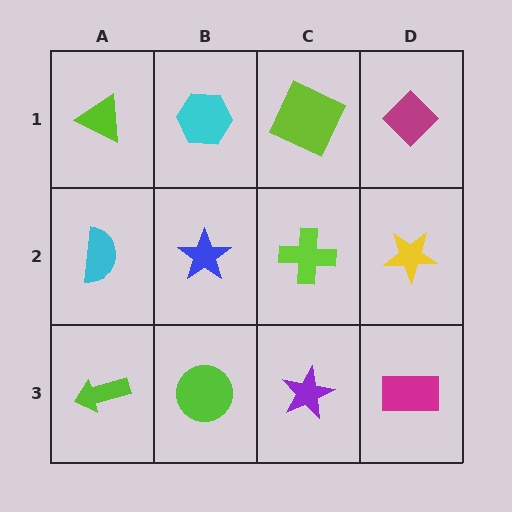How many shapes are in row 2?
4 shapes.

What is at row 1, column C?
A lime square.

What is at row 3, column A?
A lime arrow.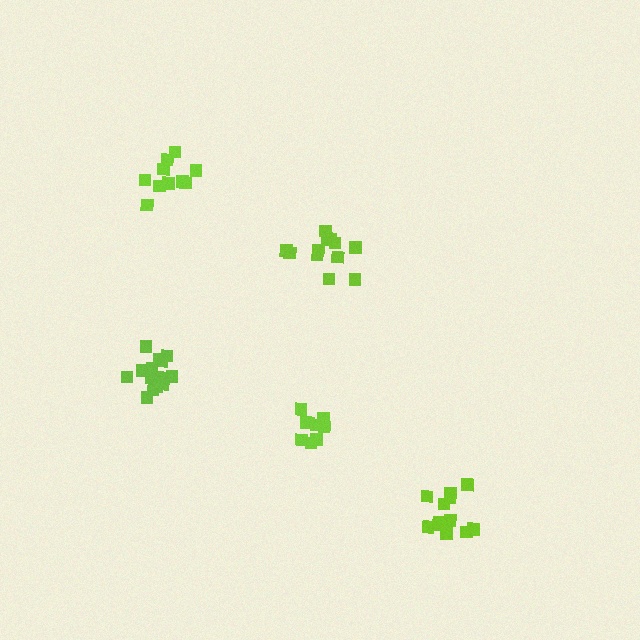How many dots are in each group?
Group 1: 10 dots, Group 2: 12 dots, Group 3: 14 dots, Group 4: 14 dots, Group 5: 11 dots (61 total).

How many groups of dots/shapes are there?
There are 5 groups.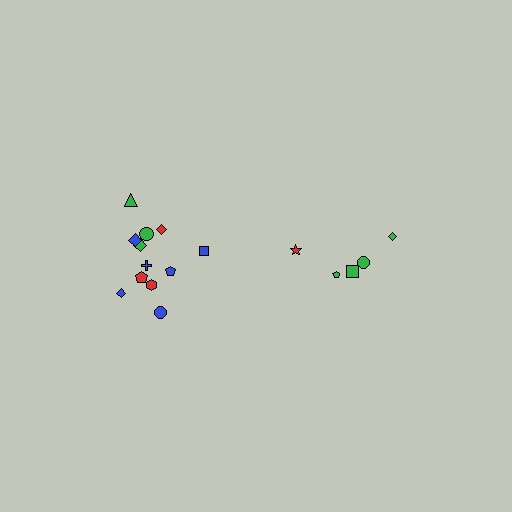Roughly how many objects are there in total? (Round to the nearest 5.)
Roughly 15 objects in total.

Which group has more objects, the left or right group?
The left group.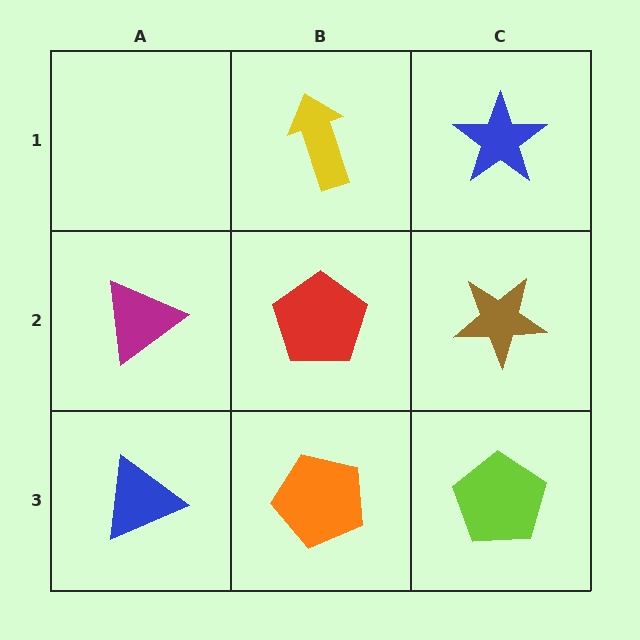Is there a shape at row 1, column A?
No, that cell is empty.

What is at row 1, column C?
A blue star.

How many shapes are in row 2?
3 shapes.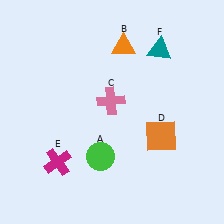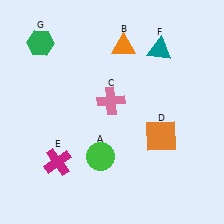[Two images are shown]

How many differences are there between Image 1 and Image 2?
There is 1 difference between the two images.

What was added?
A green hexagon (G) was added in Image 2.